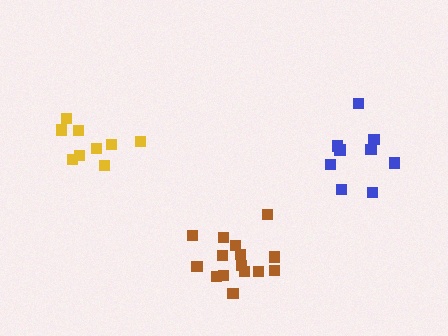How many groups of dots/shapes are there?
There are 3 groups.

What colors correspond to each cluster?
The clusters are colored: yellow, blue, brown.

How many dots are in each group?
Group 1: 9 dots, Group 2: 9 dots, Group 3: 15 dots (33 total).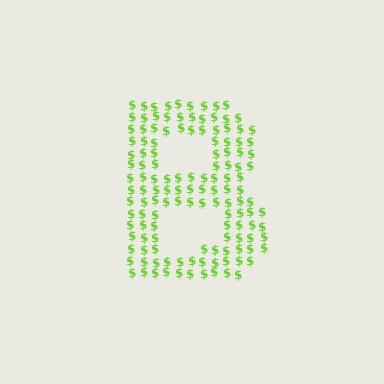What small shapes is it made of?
It is made of small dollar signs.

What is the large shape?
The large shape is the letter B.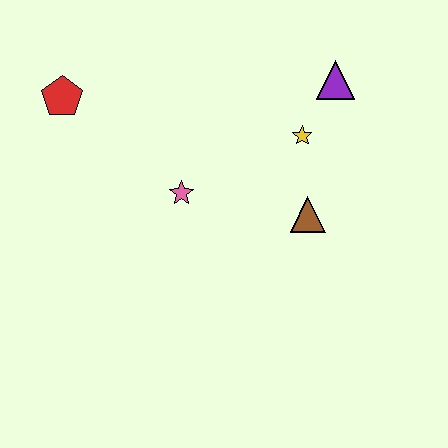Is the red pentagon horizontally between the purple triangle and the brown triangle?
No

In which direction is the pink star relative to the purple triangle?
The pink star is to the left of the purple triangle.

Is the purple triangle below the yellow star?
No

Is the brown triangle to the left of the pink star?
No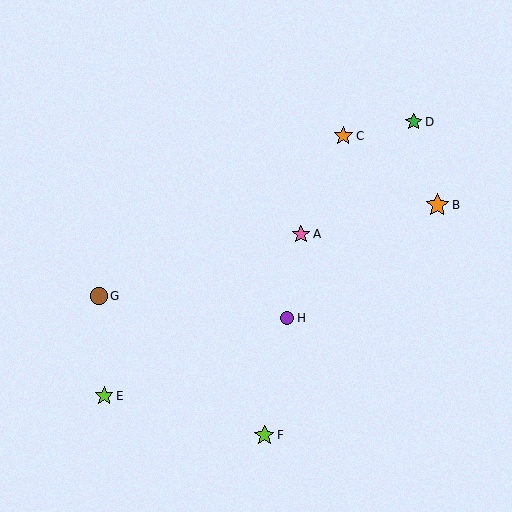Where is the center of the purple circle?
The center of the purple circle is at (287, 318).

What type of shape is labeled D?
Shape D is a green star.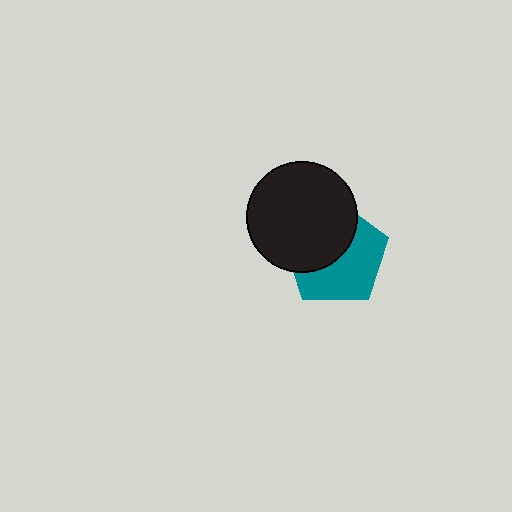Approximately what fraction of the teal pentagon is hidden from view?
Roughly 48% of the teal pentagon is hidden behind the black circle.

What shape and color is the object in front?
The object in front is a black circle.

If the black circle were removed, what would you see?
You would see the complete teal pentagon.